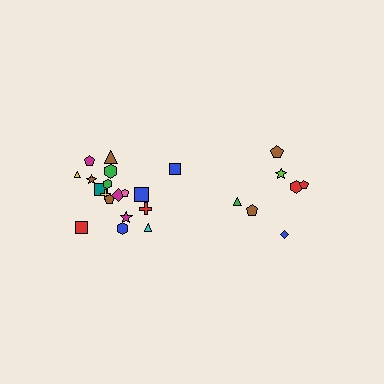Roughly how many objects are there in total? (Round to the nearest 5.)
Roughly 25 objects in total.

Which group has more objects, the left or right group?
The left group.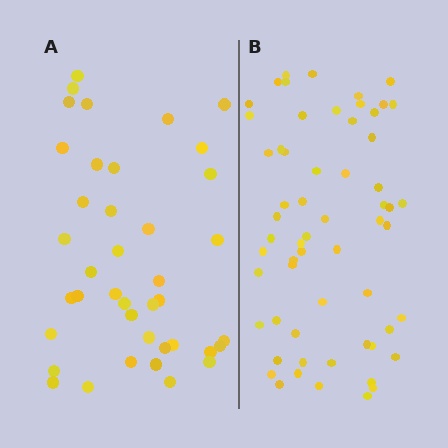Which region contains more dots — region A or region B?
Region B (the right region) has more dots.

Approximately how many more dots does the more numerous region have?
Region B has approximately 20 more dots than region A.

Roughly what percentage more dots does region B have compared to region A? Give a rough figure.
About 50% more.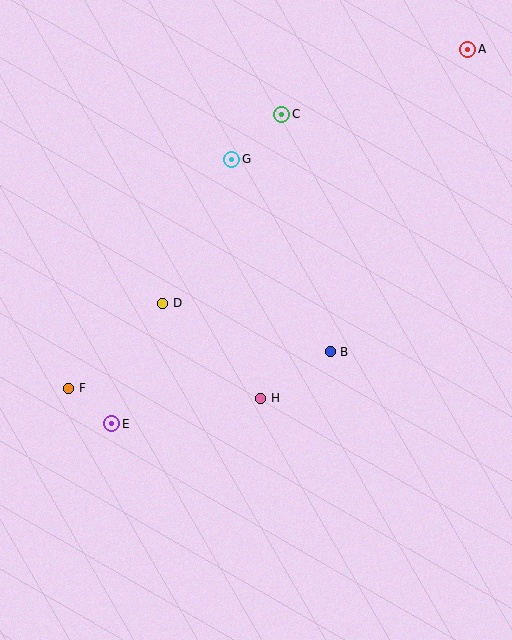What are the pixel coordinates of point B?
Point B is at (330, 352).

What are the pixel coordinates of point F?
Point F is at (69, 388).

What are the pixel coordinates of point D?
Point D is at (163, 303).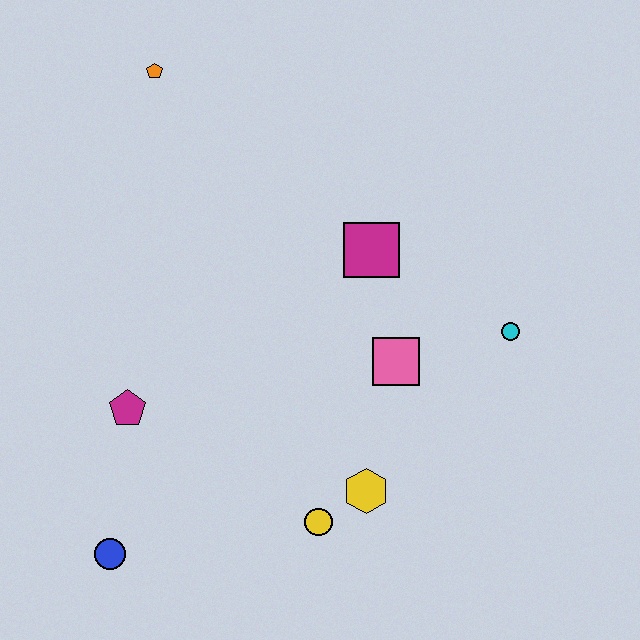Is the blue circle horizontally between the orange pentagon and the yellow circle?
No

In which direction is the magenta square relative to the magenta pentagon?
The magenta square is to the right of the magenta pentagon.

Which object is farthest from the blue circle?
The orange pentagon is farthest from the blue circle.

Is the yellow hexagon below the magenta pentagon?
Yes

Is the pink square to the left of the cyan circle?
Yes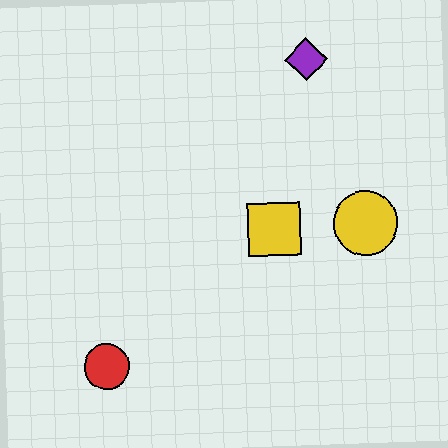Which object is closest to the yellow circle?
The yellow square is closest to the yellow circle.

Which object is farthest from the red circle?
The purple diamond is farthest from the red circle.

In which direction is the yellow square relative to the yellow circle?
The yellow square is to the left of the yellow circle.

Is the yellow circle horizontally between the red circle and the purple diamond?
No